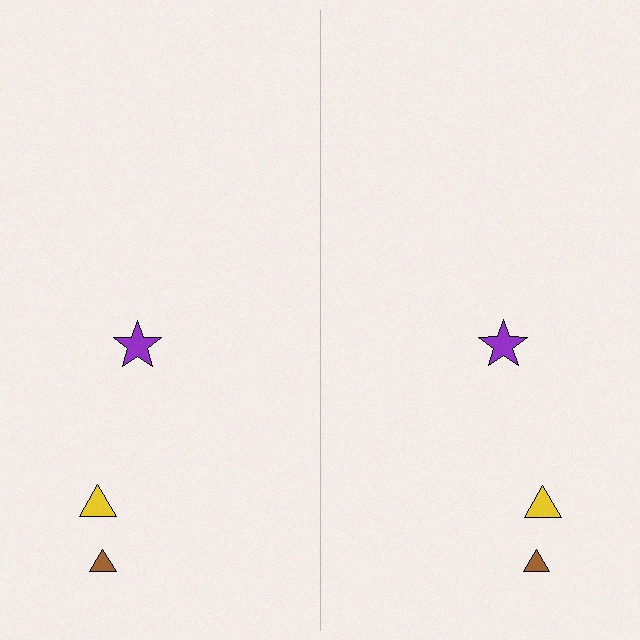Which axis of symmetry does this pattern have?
The pattern has a vertical axis of symmetry running through the center of the image.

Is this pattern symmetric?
Yes, this pattern has bilateral (reflection) symmetry.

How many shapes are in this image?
There are 6 shapes in this image.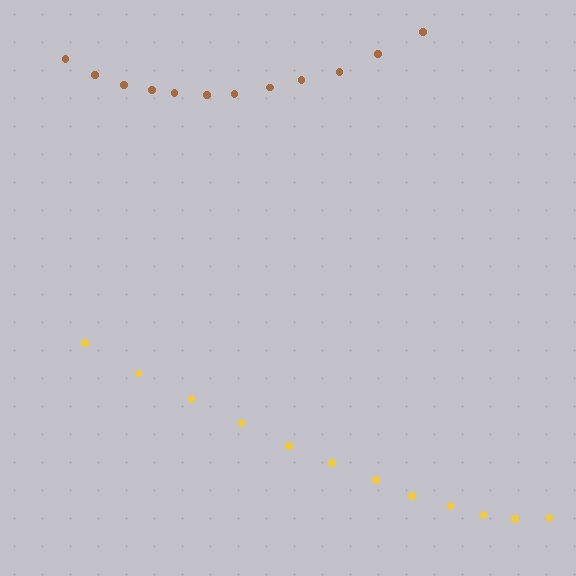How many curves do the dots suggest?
There are 2 distinct paths.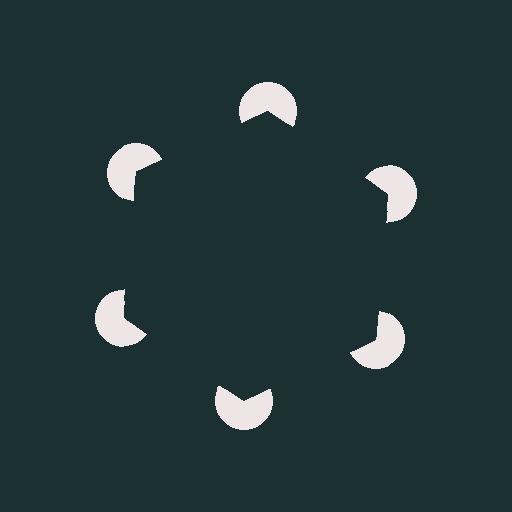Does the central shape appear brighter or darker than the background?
It typically appears slightly darker than the background, even though no actual brightness change is drawn.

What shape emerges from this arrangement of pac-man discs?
An illusory hexagon — its edges are inferred from the aligned wedge cuts in the pac-man discs, not physically drawn.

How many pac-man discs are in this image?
There are 6 — one at each vertex of the illusory hexagon.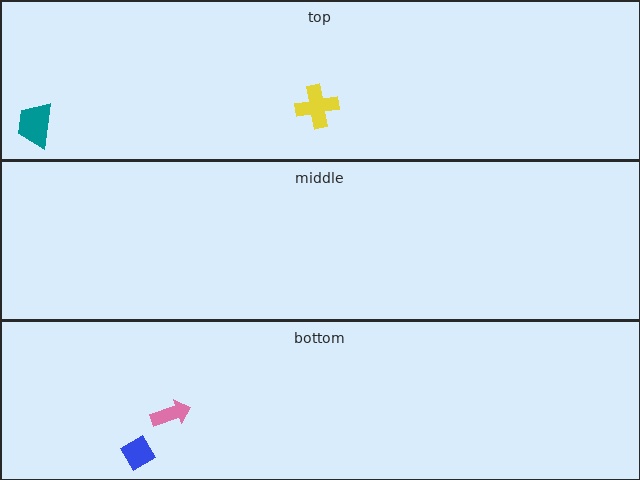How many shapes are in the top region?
2.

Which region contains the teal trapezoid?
The top region.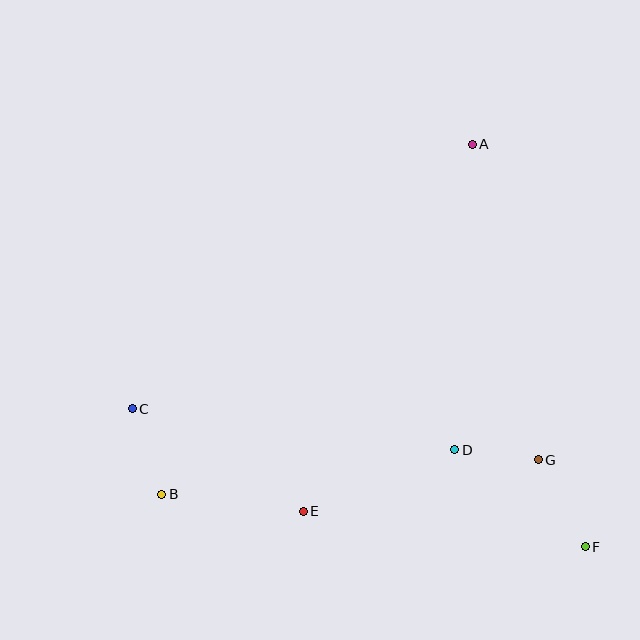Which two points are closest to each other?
Points D and G are closest to each other.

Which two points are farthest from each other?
Points C and F are farthest from each other.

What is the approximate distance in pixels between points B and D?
The distance between B and D is approximately 296 pixels.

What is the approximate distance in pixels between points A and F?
The distance between A and F is approximately 418 pixels.